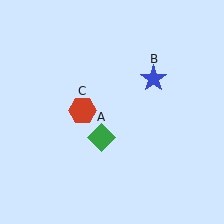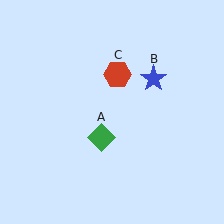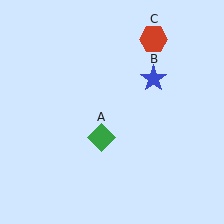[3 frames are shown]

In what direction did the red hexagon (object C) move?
The red hexagon (object C) moved up and to the right.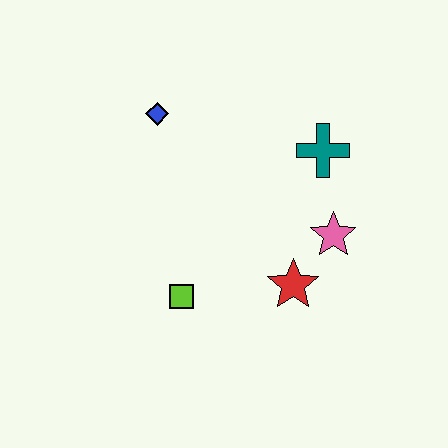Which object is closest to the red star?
The pink star is closest to the red star.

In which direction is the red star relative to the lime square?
The red star is to the right of the lime square.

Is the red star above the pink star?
No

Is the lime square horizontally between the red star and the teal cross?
No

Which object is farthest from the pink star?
The blue diamond is farthest from the pink star.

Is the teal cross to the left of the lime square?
No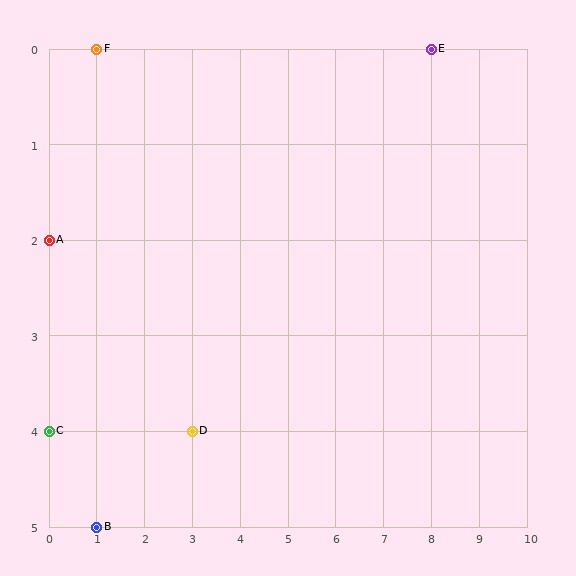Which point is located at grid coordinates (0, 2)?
Point A is at (0, 2).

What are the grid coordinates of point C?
Point C is at grid coordinates (0, 4).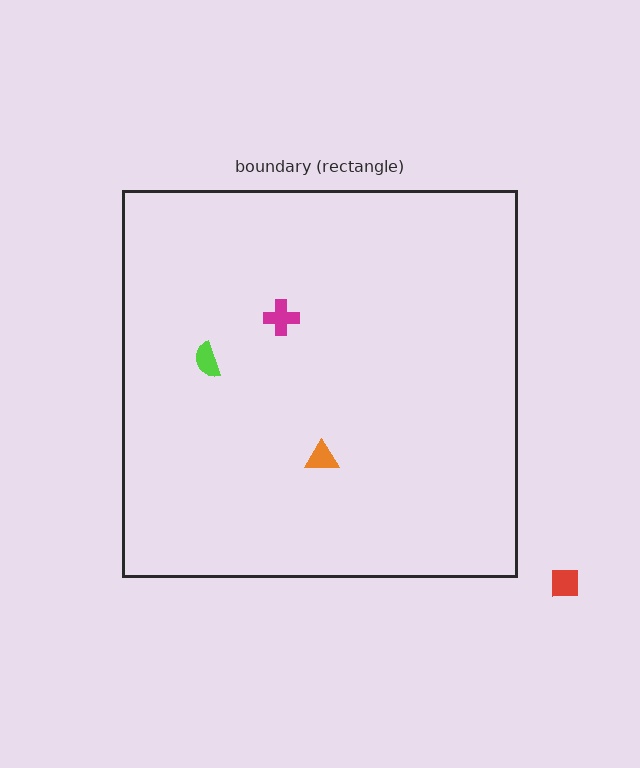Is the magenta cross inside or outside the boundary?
Inside.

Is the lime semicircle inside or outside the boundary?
Inside.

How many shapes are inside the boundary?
3 inside, 1 outside.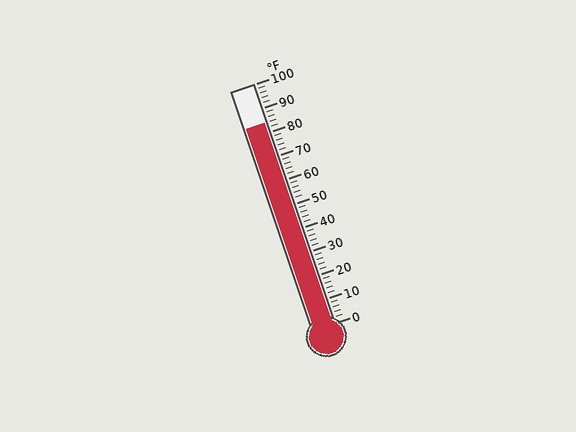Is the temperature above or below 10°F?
The temperature is above 10°F.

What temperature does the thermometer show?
The thermometer shows approximately 84°F.